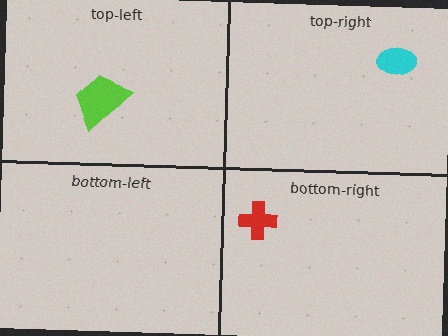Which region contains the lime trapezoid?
The top-left region.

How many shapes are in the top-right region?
1.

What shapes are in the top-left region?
The lime trapezoid.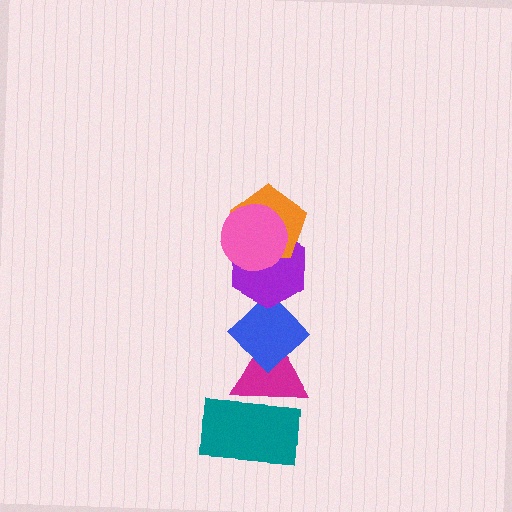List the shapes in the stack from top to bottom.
From top to bottom: the pink circle, the orange pentagon, the purple hexagon, the blue diamond, the magenta triangle, the teal rectangle.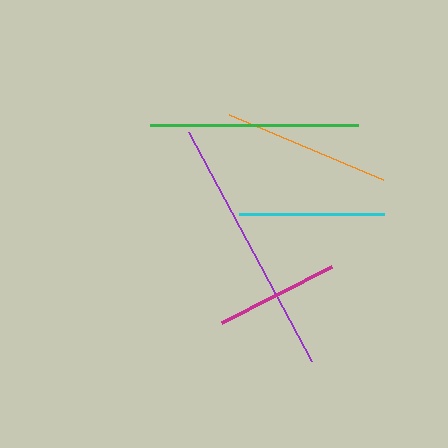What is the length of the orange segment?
The orange segment is approximately 168 pixels long.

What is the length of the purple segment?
The purple segment is approximately 259 pixels long.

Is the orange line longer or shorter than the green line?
The green line is longer than the orange line.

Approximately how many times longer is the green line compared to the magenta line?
The green line is approximately 1.7 times the length of the magenta line.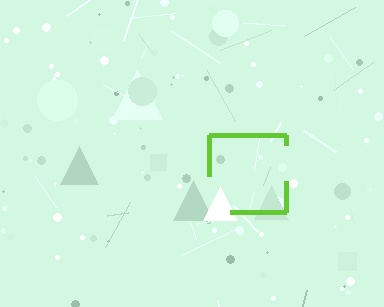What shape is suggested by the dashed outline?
The dashed outline suggests a square.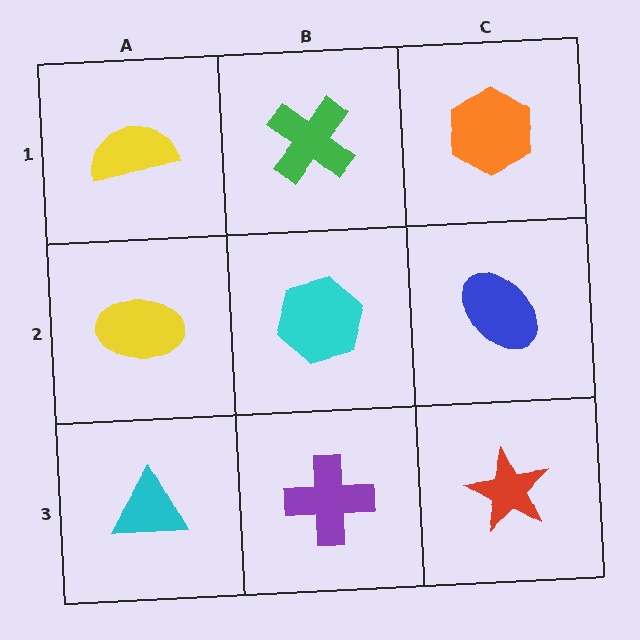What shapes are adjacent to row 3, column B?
A cyan hexagon (row 2, column B), a cyan triangle (row 3, column A), a red star (row 3, column C).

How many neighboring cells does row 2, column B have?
4.